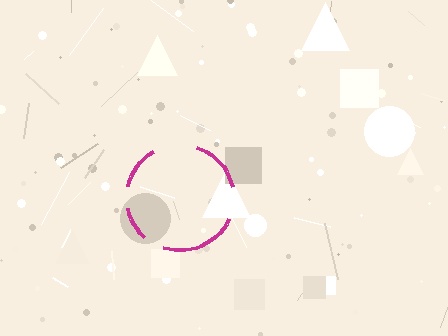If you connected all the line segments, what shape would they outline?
They would outline a circle.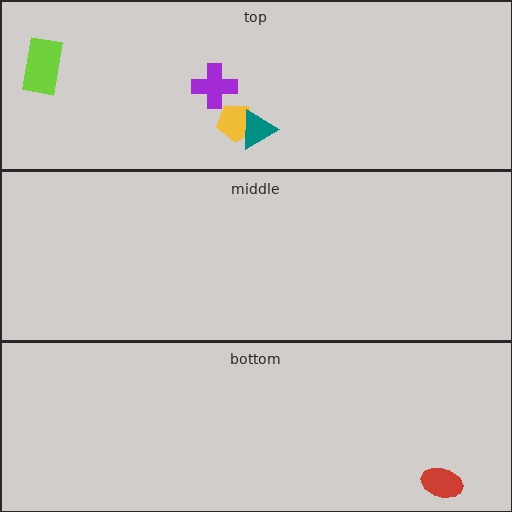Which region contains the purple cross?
The top region.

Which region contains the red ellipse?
The bottom region.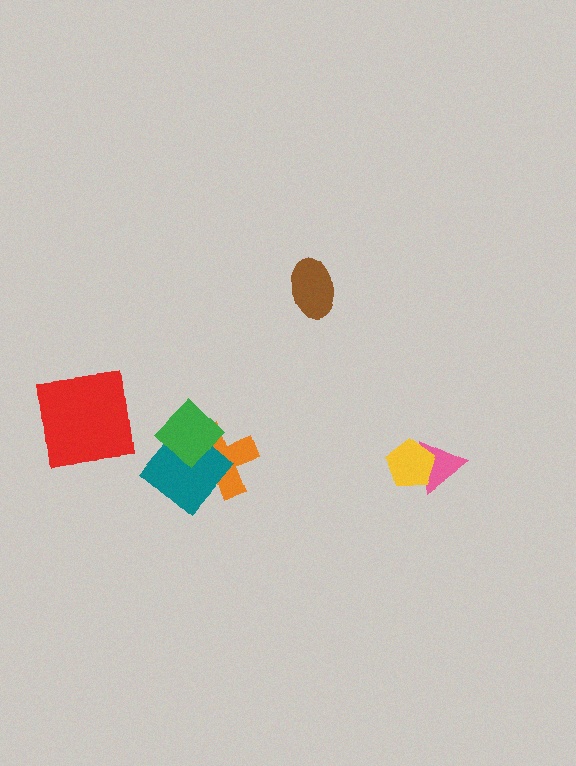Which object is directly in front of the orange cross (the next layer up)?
The teal diamond is directly in front of the orange cross.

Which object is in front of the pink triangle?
The yellow pentagon is in front of the pink triangle.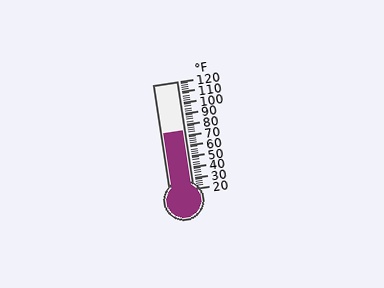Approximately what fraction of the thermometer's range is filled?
The thermometer is filled to approximately 55% of its range.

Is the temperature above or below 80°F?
The temperature is below 80°F.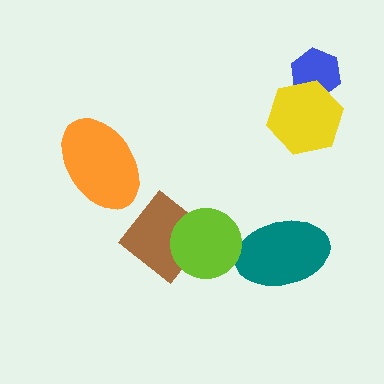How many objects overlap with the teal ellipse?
0 objects overlap with the teal ellipse.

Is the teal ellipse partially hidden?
No, no other shape covers it.